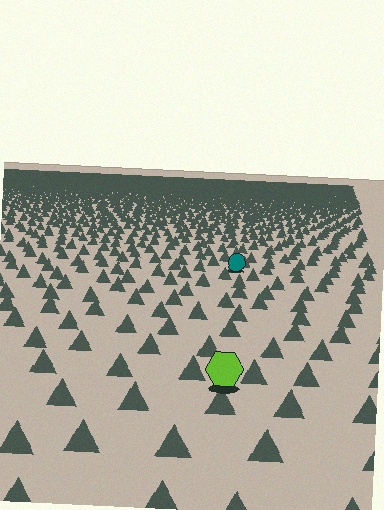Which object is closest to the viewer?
The lime hexagon is closest. The texture marks near it are larger and more spread out.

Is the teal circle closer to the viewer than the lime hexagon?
No. The lime hexagon is closer — you can tell from the texture gradient: the ground texture is coarser near it.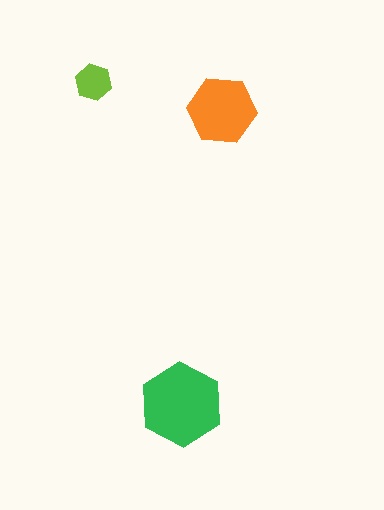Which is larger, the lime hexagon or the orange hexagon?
The orange one.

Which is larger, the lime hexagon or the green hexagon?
The green one.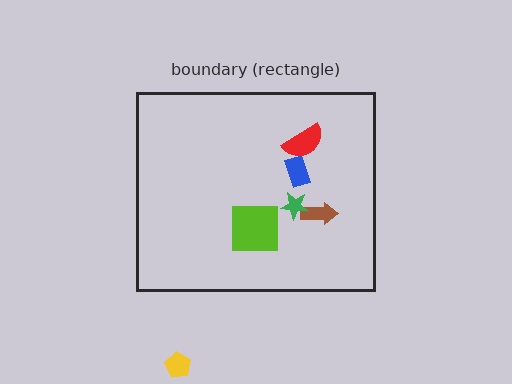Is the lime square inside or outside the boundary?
Inside.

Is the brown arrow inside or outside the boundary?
Inside.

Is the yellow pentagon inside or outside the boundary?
Outside.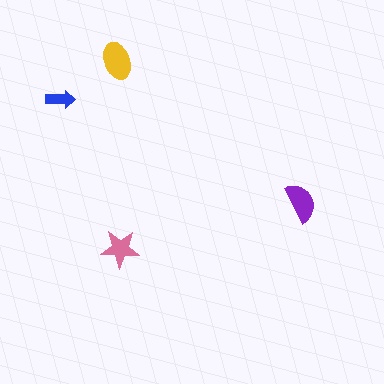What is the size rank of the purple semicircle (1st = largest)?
2nd.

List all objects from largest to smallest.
The yellow ellipse, the purple semicircle, the pink star, the blue arrow.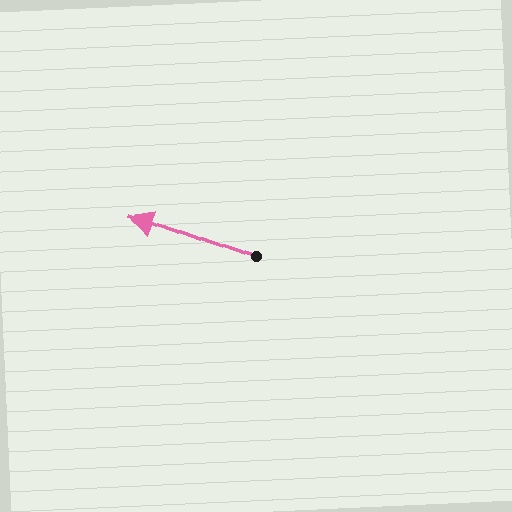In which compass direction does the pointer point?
West.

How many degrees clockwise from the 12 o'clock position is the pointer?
Approximately 290 degrees.